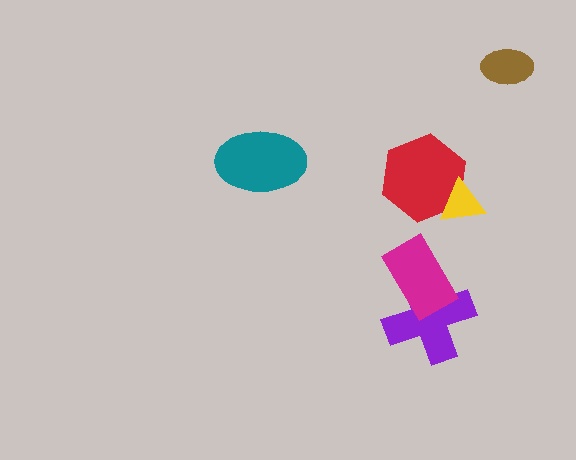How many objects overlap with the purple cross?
1 object overlaps with the purple cross.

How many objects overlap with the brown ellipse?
0 objects overlap with the brown ellipse.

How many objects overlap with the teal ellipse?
0 objects overlap with the teal ellipse.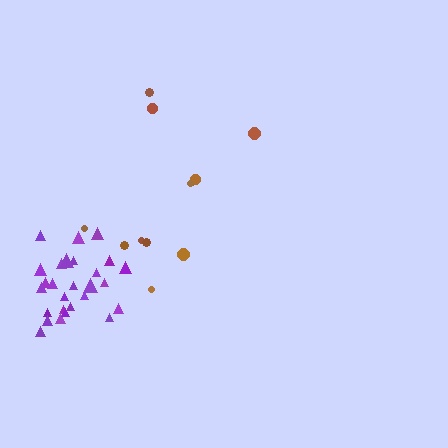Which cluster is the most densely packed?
Purple.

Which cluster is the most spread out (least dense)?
Brown.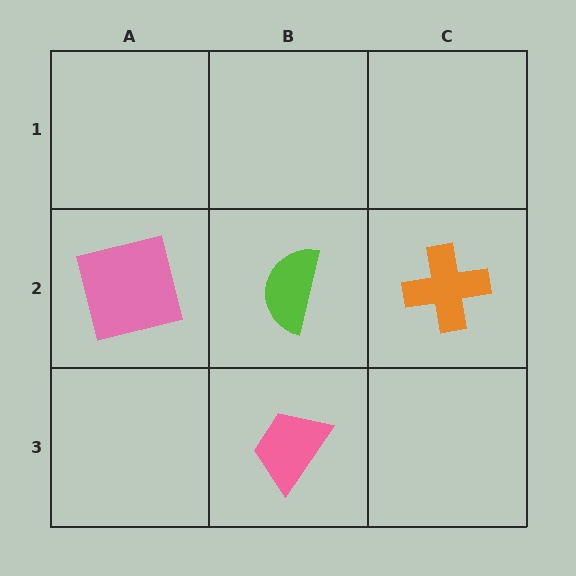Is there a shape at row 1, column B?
No, that cell is empty.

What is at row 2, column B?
A lime semicircle.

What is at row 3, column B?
A pink trapezoid.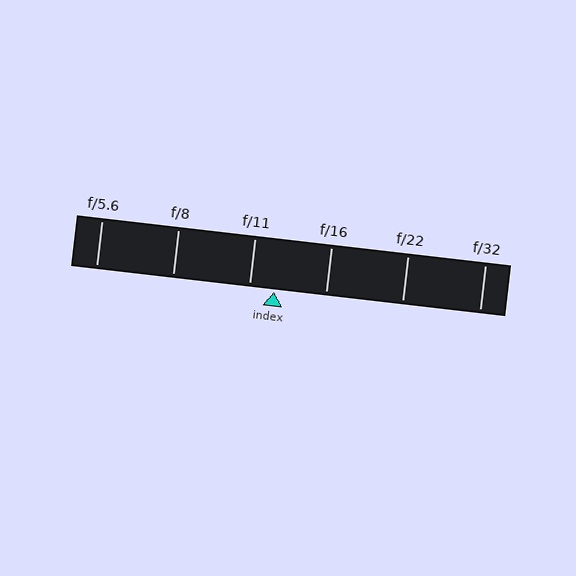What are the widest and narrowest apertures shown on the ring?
The widest aperture shown is f/5.6 and the narrowest is f/32.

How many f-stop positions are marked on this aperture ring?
There are 6 f-stop positions marked.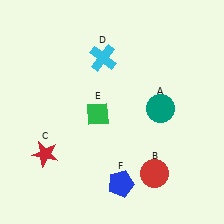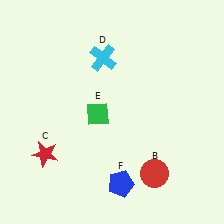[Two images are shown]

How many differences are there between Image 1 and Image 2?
There is 1 difference between the two images.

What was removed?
The teal circle (A) was removed in Image 2.